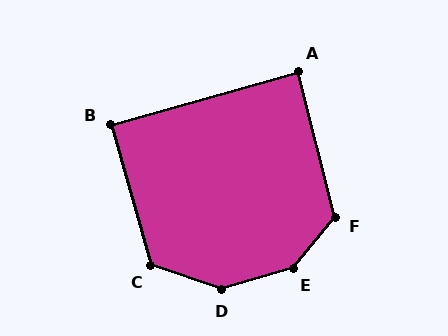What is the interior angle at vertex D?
Approximately 144 degrees (obtuse).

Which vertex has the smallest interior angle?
A, at approximately 88 degrees.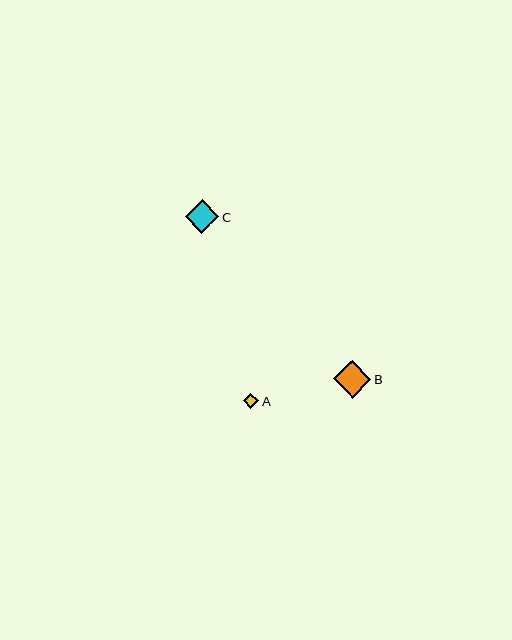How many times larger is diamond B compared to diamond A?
Diamond B is approximately 2.5 times the size of diamond A.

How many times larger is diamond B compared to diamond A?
Diamond B is approximately 2.5 times the size of diamond A.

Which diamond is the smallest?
Diamond A is the smallest with a size of approximately 15 pixels.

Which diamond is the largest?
Diamond B is the largest with a size of approximately 38 pixels.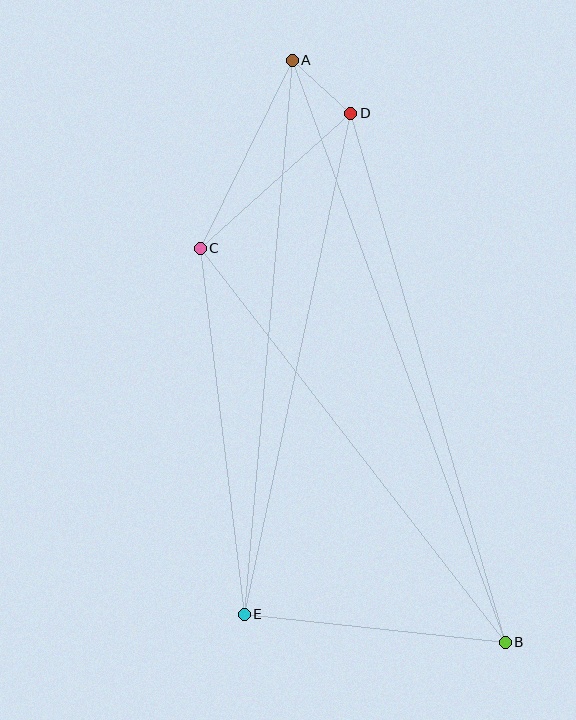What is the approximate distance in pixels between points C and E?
The distance between C and E is approximately 369 pixels.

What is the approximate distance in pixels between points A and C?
The distance between A and C is approximately 209 pixels.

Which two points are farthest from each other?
Points A and B are farthest from each other.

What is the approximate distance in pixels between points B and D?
The distance between B and D is approximately 551 pixels.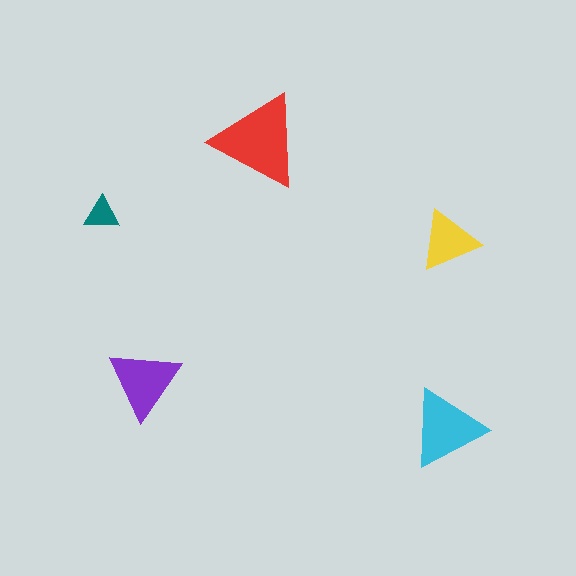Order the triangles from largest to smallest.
the red one, the cyan one, the purple one, the yellow one, the teal one.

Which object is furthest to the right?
The yellow triangle is rightmost.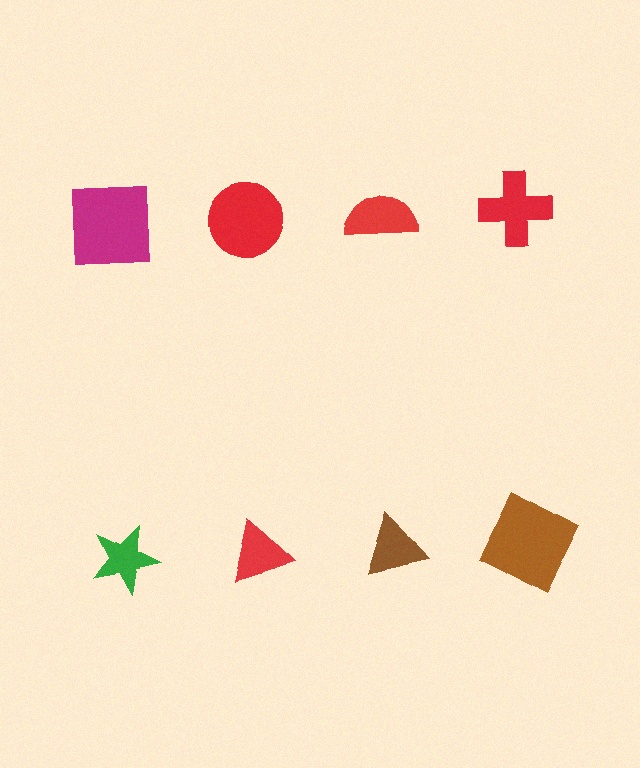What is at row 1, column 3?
A red semicircle.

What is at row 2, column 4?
A brown square.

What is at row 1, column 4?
A red cross.